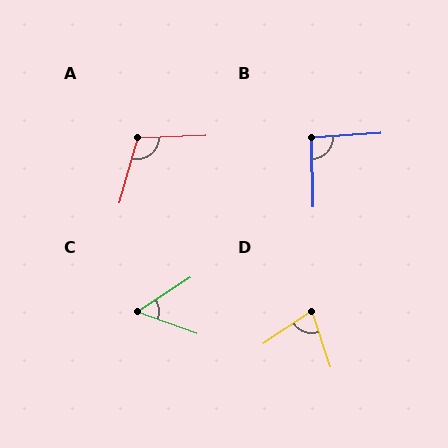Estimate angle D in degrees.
Approximately 74 degrees.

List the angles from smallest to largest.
C (53°), D (74°), B (92°), A (108°).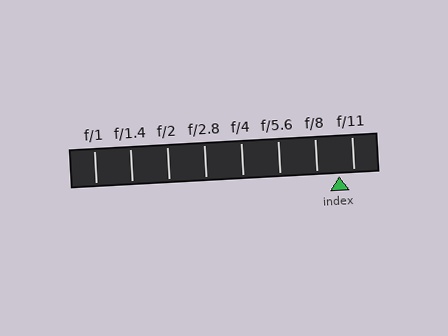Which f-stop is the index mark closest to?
The index mark is closest to f/11.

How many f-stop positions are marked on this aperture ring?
There are 8 f-stop positions marked.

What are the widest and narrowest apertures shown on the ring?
The widest aperture shown is f/1 and the narrowest is f/11.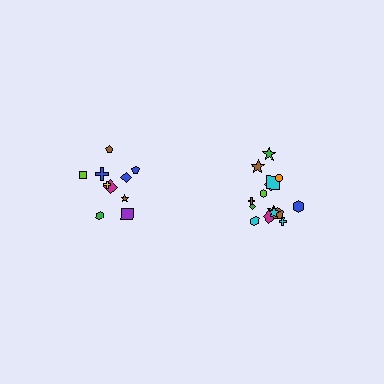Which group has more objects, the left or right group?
The right group.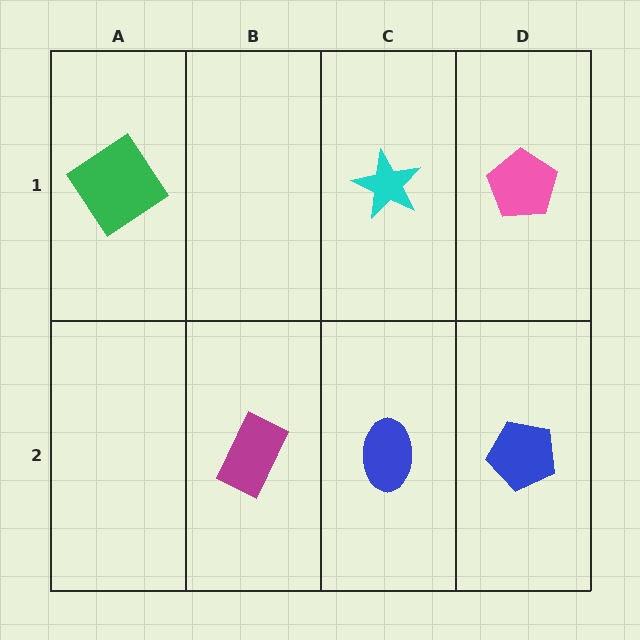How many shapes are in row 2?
3 shapes.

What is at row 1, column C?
A cyan star.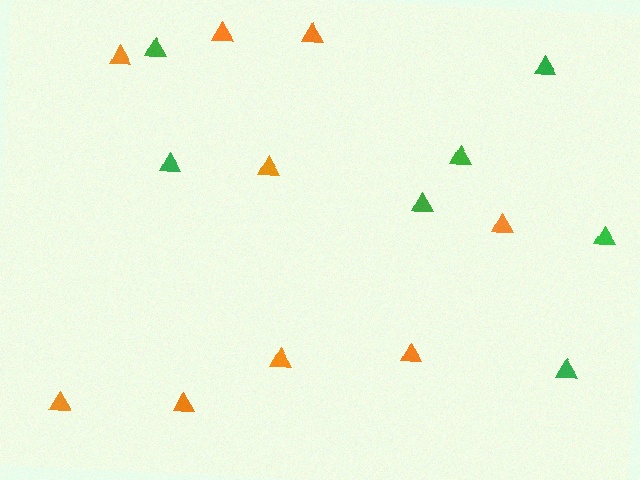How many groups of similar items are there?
There are 2 groups: one group of orange triangles (9) and one group of green triangles (7).